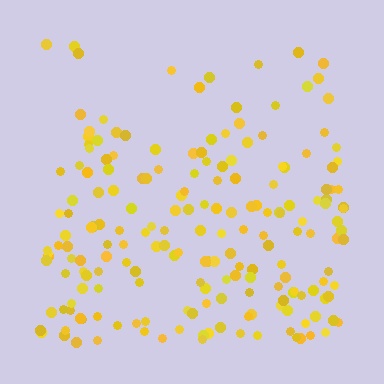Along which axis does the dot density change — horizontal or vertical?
Vertical.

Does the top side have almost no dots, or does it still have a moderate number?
Still a moderate number, just noticeably fewer than the bottom.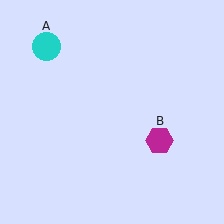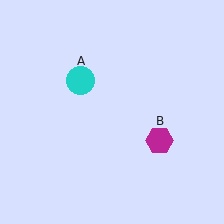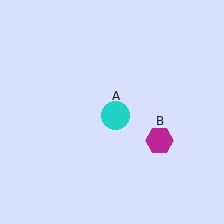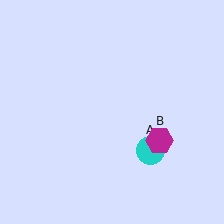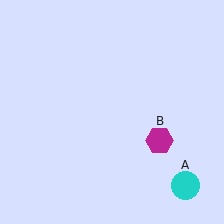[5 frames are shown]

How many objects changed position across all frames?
1 object changed position: cyan circle (object A).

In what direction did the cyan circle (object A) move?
The cyan circle (object A) moved down and to the right.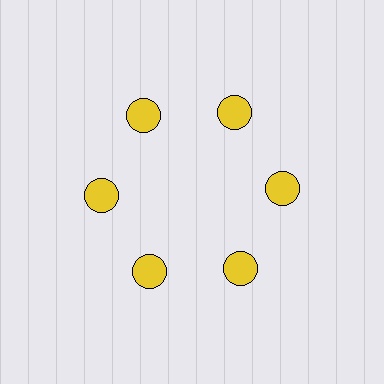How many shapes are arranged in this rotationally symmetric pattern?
There are 6 shapes, arranged in 6 groups of 1.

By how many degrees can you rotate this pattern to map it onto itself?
The pattern maps onto itself every 60 degrees of rotation.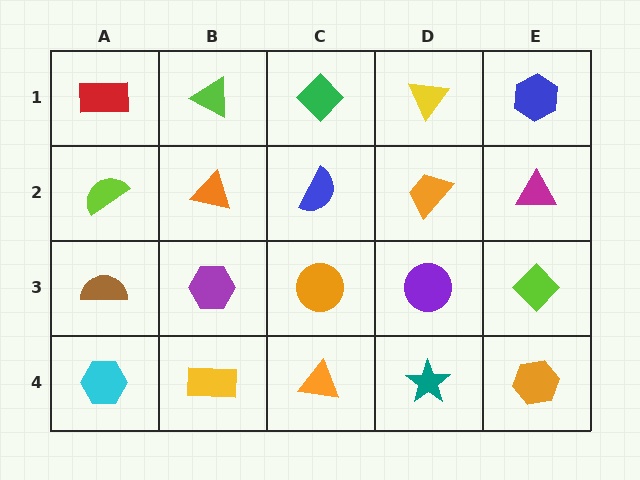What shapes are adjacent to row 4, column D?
A purple circle (row 3, column D), an orange triangle (row 4, column C), an orange hexagon (row 4, column E).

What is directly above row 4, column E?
A lime diamond.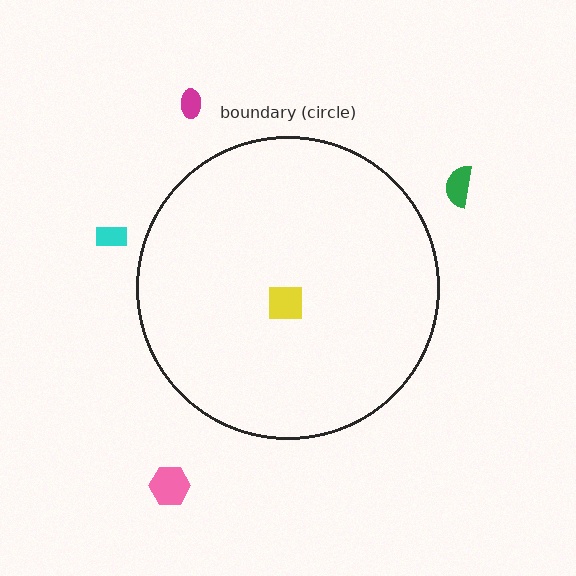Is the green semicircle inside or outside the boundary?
Outside.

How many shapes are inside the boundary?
1 inside, 4 outside.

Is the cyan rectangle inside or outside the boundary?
Outside.